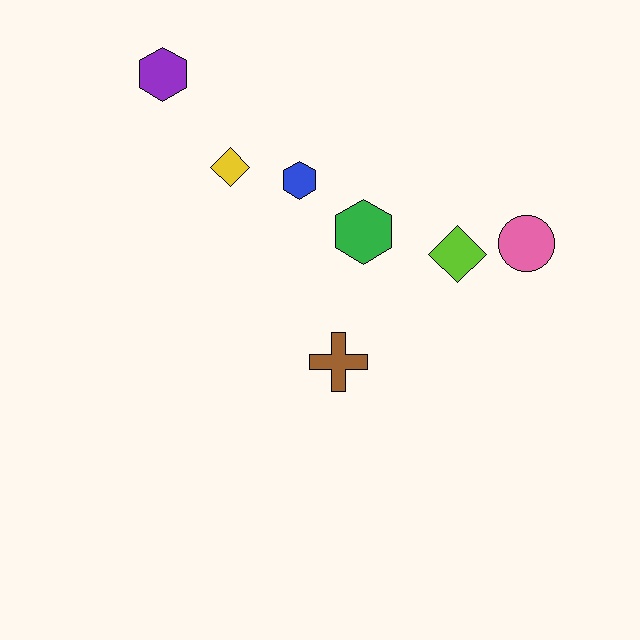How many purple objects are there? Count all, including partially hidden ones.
There is 1 purple object.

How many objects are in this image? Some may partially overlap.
There are 7 objects.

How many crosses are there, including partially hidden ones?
There is 1 cross.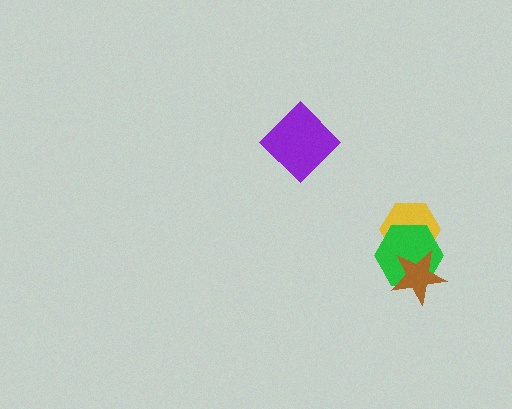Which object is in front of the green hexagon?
The brown star is in front of the green hexagon.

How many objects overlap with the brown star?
2 objects overlap with the brown star.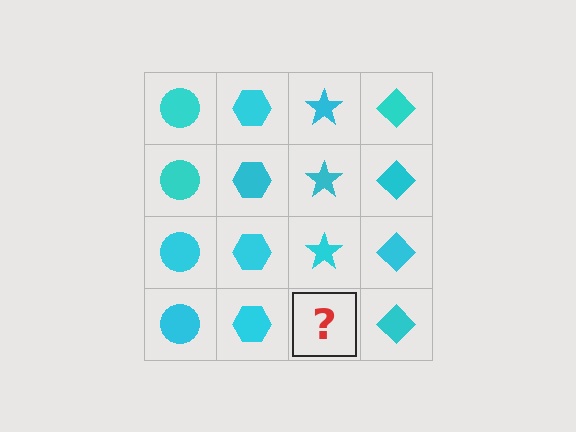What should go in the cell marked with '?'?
The missing cell should contain a cyan star.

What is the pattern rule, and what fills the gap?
The rule is that each column has a consistent shape. The gap should be filled with a cyan star.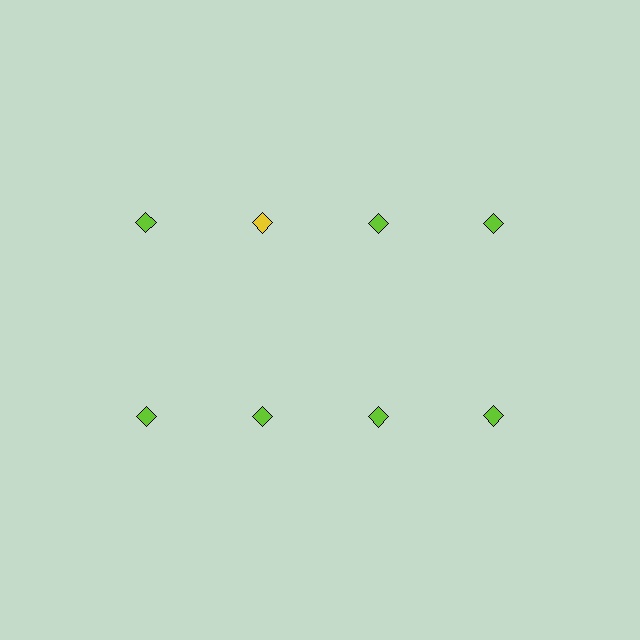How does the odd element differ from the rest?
It has a different color: yellow instead of lime.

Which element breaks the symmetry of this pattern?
The yellow diamond in the top row, second from left column breaks the symmetry. All other shapes are lime diamonds.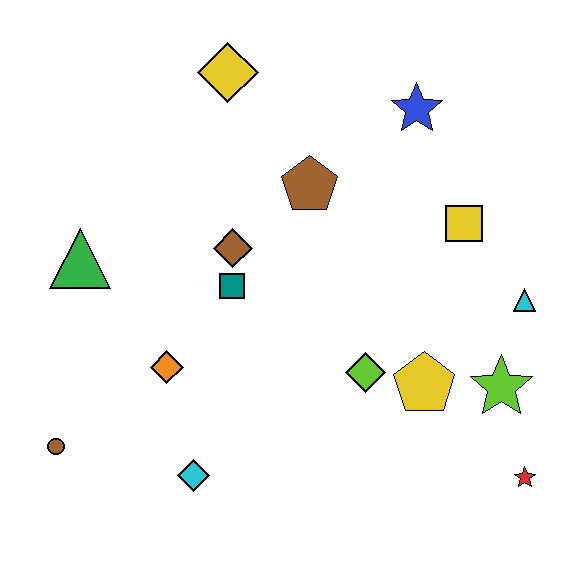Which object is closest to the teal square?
The brown diamond is closest to the teal square.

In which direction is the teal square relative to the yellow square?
The teal square is to the left of the yellow square.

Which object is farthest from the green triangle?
The red star is farthest from the green triangle.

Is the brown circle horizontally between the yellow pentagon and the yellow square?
No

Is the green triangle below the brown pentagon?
Yes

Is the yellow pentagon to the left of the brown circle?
No